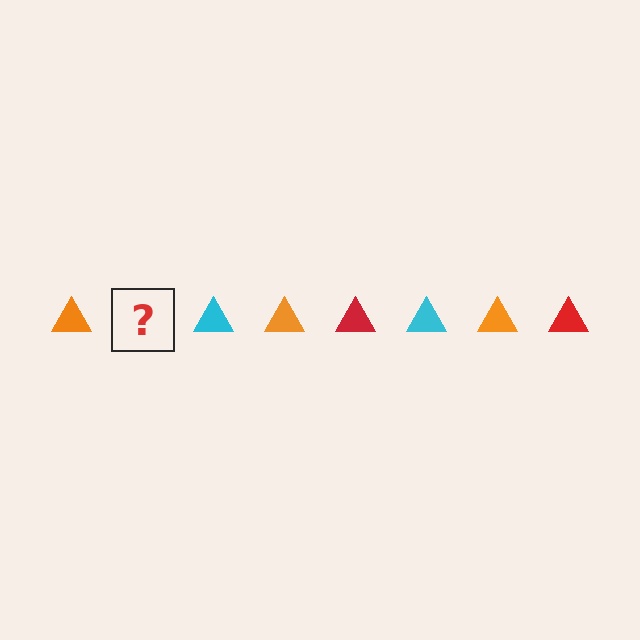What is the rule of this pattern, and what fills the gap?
The rule is that the pattern cycles through orange, red, cyan triangles. The gap should be filled with a red triangle.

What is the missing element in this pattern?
The missing element is a red triangle.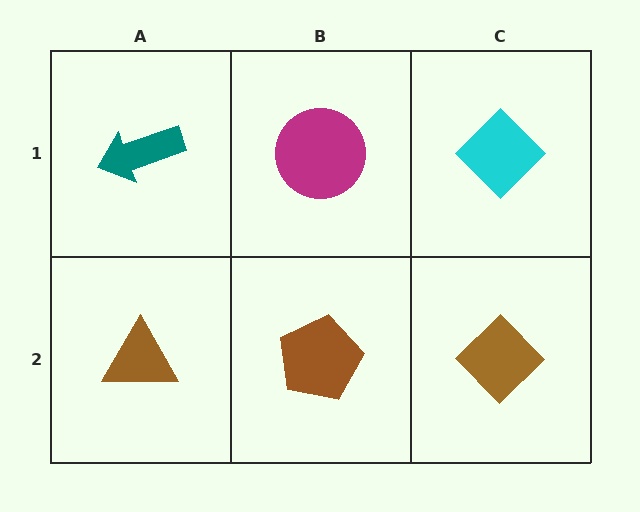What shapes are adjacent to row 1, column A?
A brown triangle (row 2, column A), a magenta circle (row 1, column B).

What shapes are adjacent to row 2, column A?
A teal arrow (row 1, column A), a brown pentagon (row 2, column B).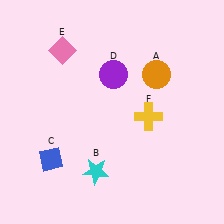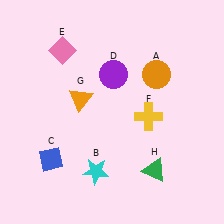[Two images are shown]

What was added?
An orange triangle (G), a green triangle (H) were added in Image 2.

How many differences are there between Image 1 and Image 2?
There are 2 differences between the two images.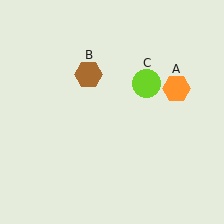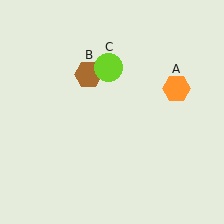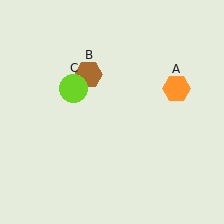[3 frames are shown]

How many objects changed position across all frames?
1 object changed position: lime circle (object C).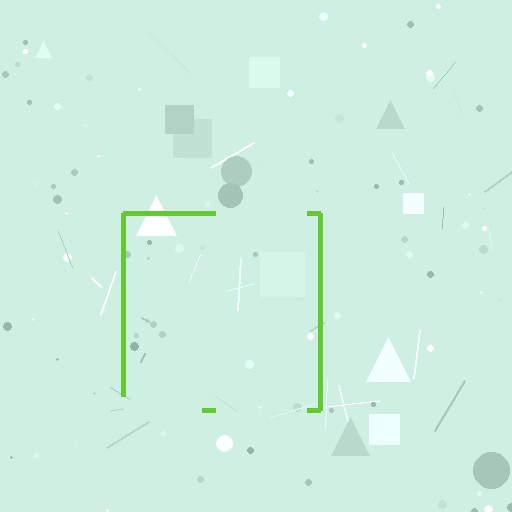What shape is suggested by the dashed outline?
The dashed outline suggests a square.